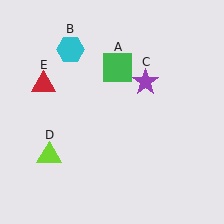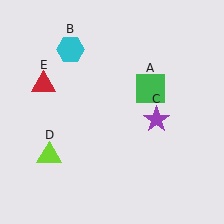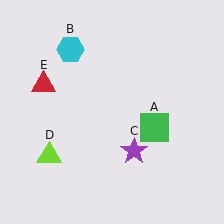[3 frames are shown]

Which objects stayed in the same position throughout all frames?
Cyan hexagon (object B) and lime triangle (object D) and red triangle (object E) remained stationary.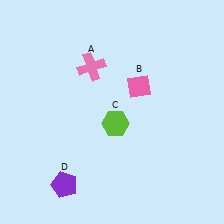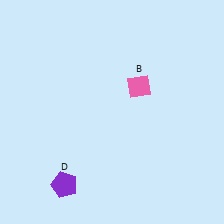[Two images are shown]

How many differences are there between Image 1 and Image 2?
There are 2 differences between the two images.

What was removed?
The lime hexagon (C), the pink cross (A) were removed in Image 2.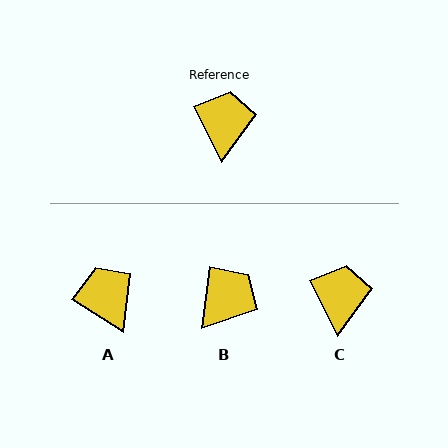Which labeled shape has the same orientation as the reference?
C.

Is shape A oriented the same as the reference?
No, it is off by about 31 degrees.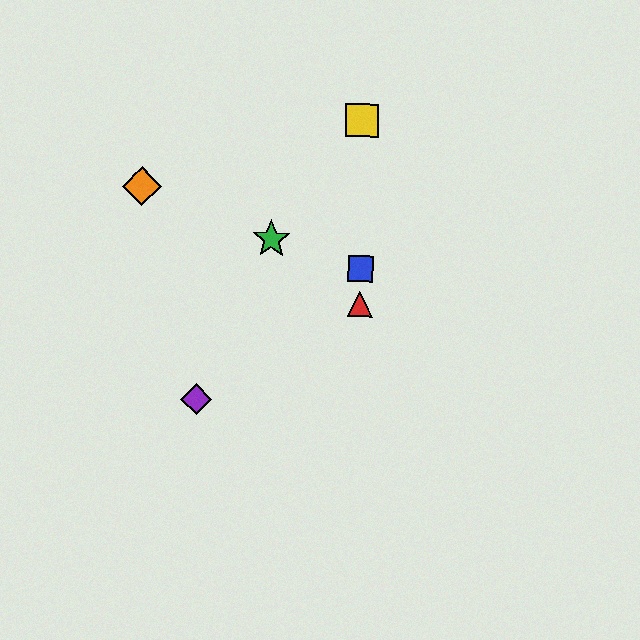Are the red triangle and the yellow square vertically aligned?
Yes, both are at x≈360.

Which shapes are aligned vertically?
The red triangle, the blue square, the yellow square are aligned vertically.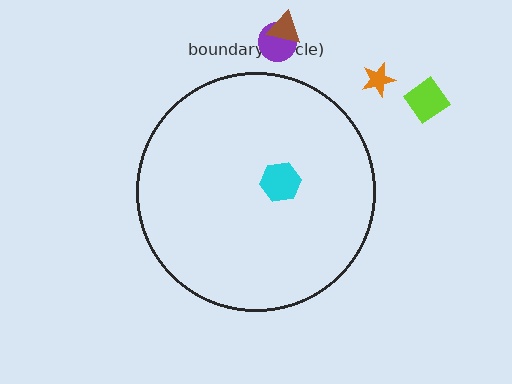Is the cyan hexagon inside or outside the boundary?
Inside.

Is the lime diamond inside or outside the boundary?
Outside.